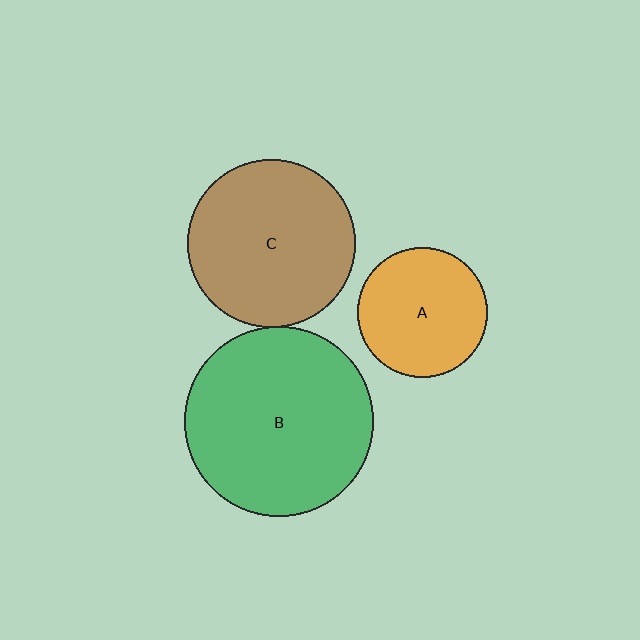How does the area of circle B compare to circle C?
Approximately 1.3 times.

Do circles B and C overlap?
Yes.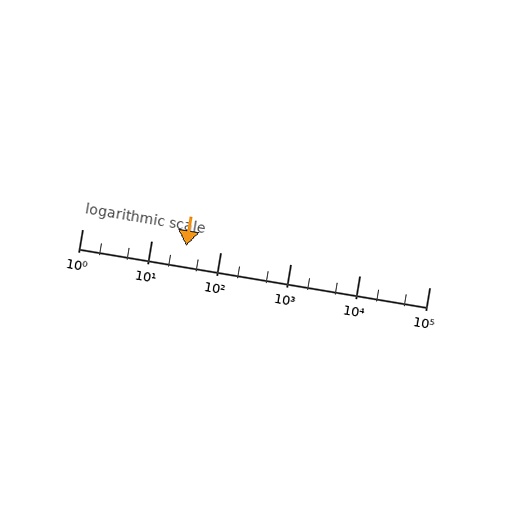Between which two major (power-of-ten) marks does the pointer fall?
The pointer is between 10 and 100.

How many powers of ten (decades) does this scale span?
The scale spans 5 decades, from 1 to 100000.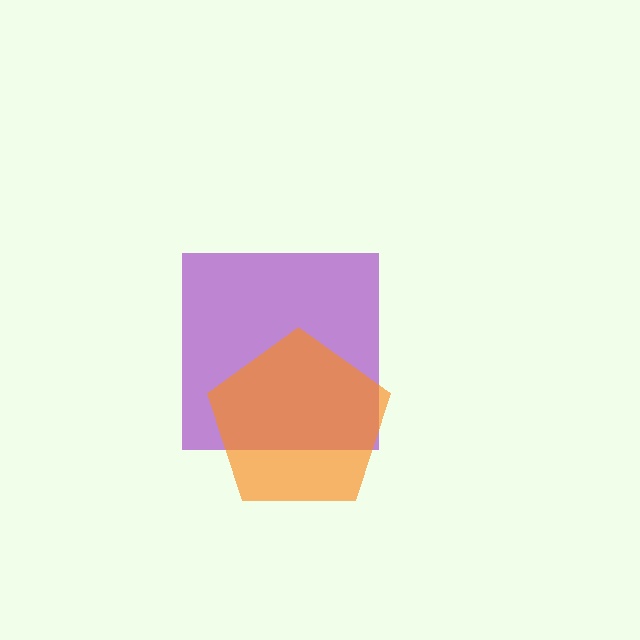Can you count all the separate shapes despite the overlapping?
Yes, there are 2 separate shapes.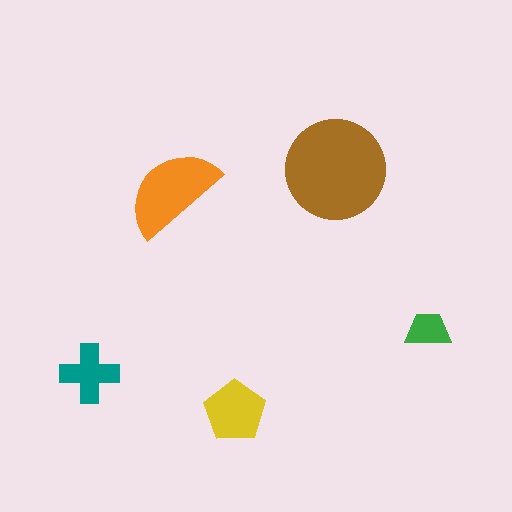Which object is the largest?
The brown circle.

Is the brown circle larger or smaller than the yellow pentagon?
Larger.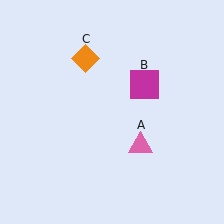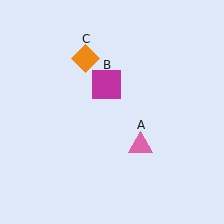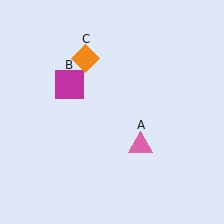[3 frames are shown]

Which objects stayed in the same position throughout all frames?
Pink triangle (object A) and orange diamond (object C) remained stationary.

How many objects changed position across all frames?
1 object changed position: magenta square (object B).